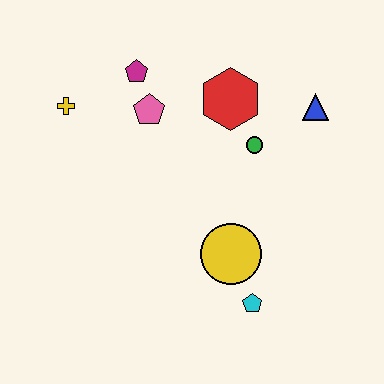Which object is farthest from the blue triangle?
The yellow cross is farthest from the blue triangle.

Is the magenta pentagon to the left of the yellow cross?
No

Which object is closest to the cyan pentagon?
The yellow circle is closest to the cyan pentagon.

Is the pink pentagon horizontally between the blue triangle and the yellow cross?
Yes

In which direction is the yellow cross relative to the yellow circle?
The yellow cross is to the left of the yellow circle.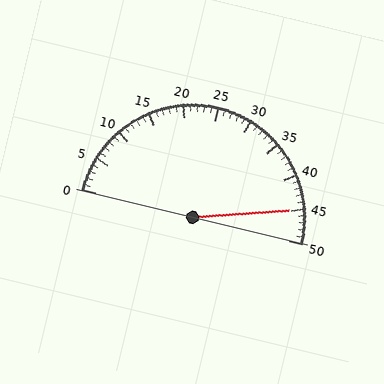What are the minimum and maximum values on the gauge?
The gauge ranges from 0 to 50.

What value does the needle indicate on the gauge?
The needle indicates approximately 45.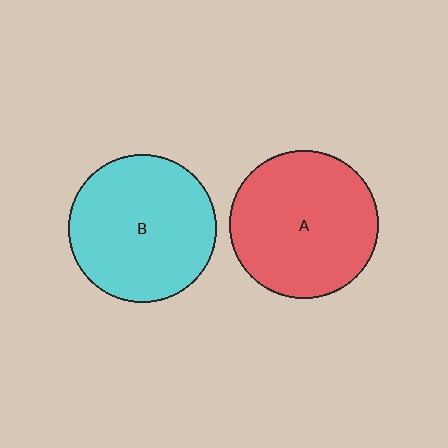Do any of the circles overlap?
No, none of the circles overlap.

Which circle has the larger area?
Circle A (red).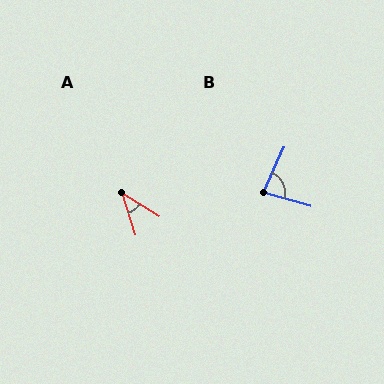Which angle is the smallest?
A, at approximately 41 degrees.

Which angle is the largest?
B, at approximately 82 degrees.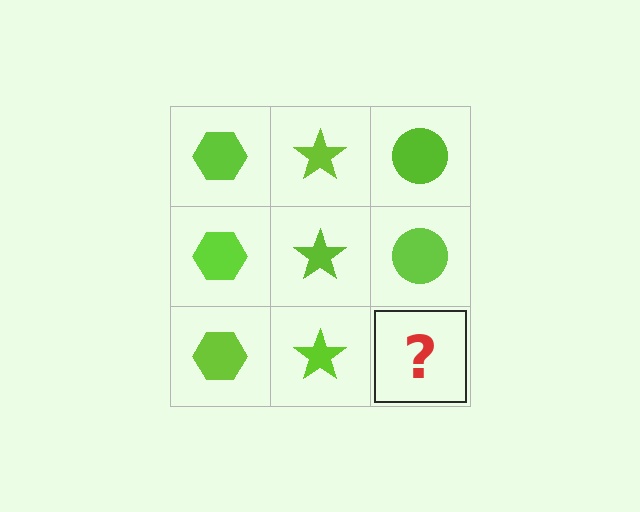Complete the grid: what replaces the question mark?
The question mark should be replaced with a lime circle.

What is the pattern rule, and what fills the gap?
The rule is that each column has a consistent shape. The gap should be filled with a lime circle.